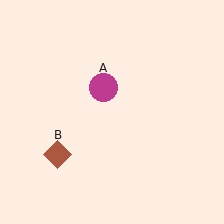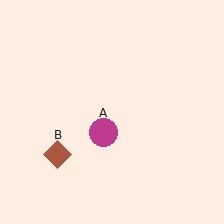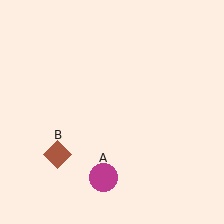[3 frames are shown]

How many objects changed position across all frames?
1 object changed position: magenta circle (object A).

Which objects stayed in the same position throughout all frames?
Brown diamond (object B) remained stationary.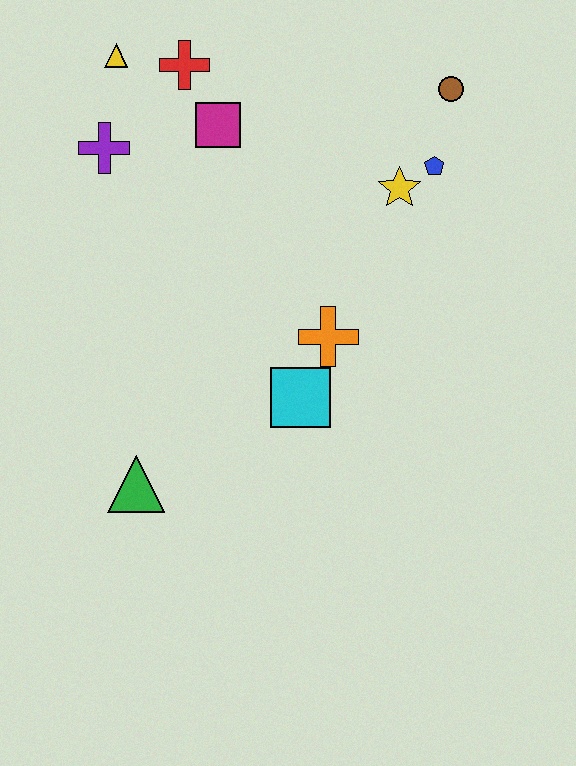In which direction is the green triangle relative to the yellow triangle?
The green triangle is below the yellow triangle.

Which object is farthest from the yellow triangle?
The green triangle is farthest from the yellow triangle.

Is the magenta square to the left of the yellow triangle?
No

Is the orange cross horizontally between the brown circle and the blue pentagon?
No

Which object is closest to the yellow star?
The blue pentagon is closest to the yellow star.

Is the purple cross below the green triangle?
No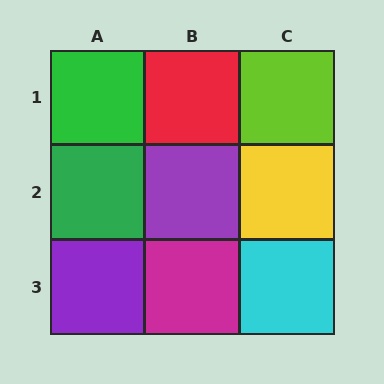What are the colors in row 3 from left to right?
Purple, magenta, cyan.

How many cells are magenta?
1 cell is magenta.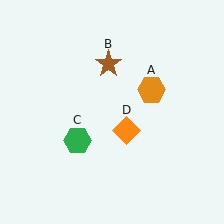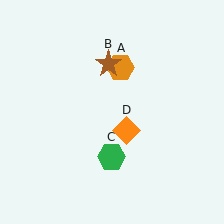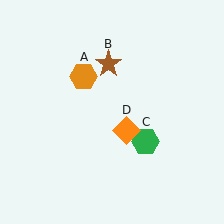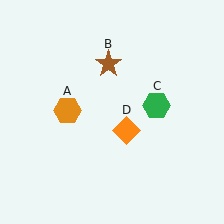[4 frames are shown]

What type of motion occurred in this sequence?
The orange hexagon (object A), green hexagon (object C) rotated counterclockwise around the center of the scene.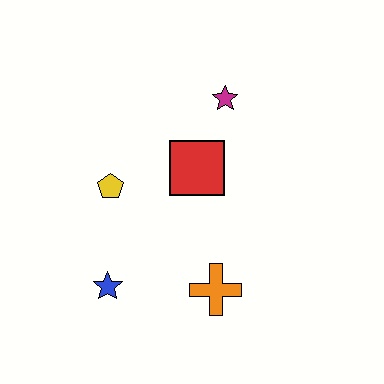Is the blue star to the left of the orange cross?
Yes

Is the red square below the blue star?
No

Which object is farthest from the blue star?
The magenta star is farthest from the blue star.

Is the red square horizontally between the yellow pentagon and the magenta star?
Yes